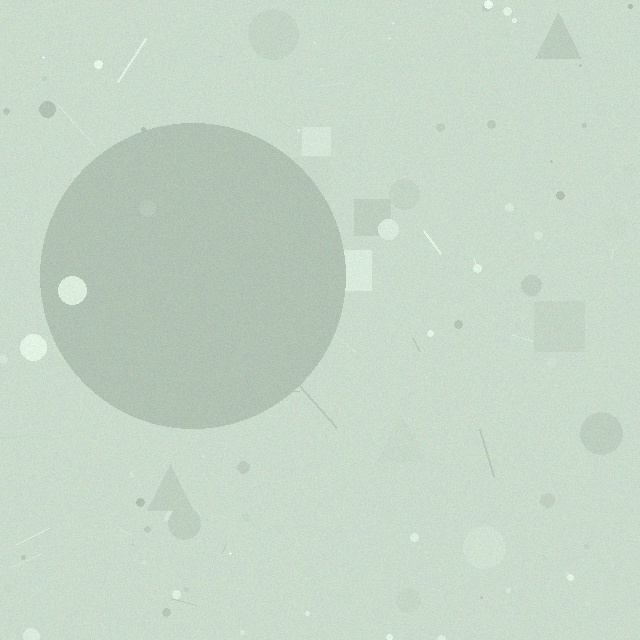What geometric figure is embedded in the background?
A circle is embedded in the background.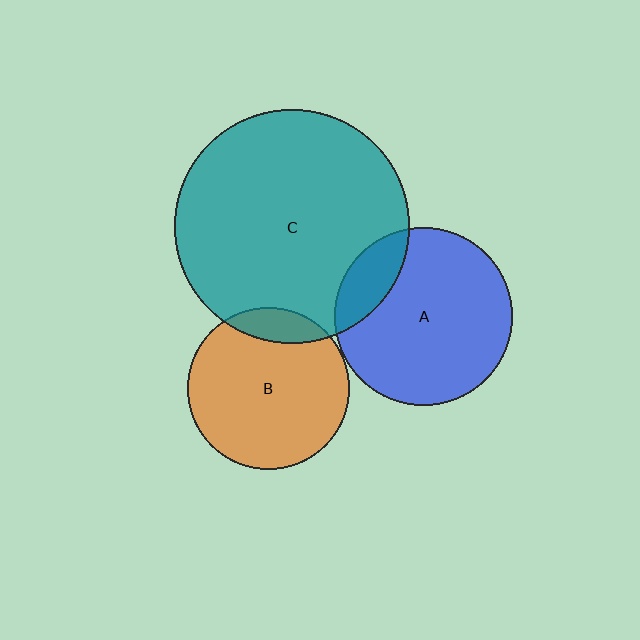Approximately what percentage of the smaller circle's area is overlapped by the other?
Approximately 15%.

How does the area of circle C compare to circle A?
Approximately 1.7 times.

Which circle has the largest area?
Circle C (teal).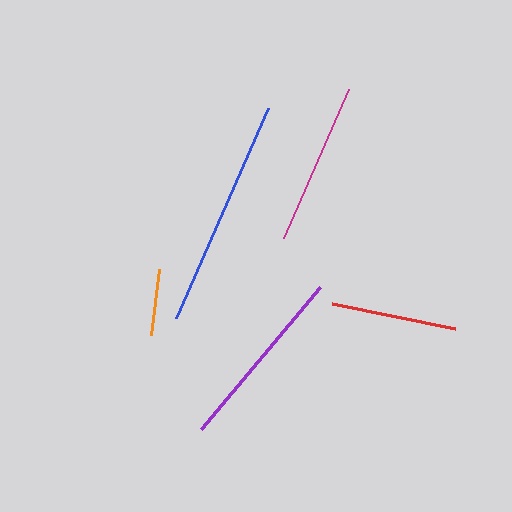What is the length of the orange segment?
The orange segment is approximately 66 pixels long.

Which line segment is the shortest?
The orange line is the shortest at approximately 66 pixels.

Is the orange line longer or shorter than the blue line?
The blue line is longer than the orange line.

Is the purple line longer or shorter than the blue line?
The blue line is longer than the purple line.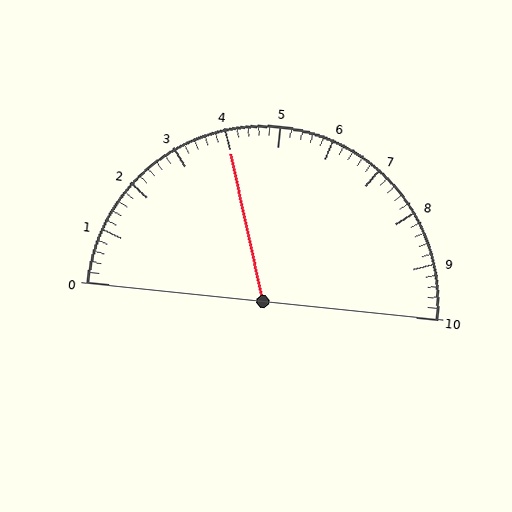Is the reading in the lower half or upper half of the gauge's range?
The reading is in the lower half of the range (0 to 10).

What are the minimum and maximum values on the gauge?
The gauge ranges from 0 to 10.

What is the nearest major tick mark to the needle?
The nearest major tick mark is 4.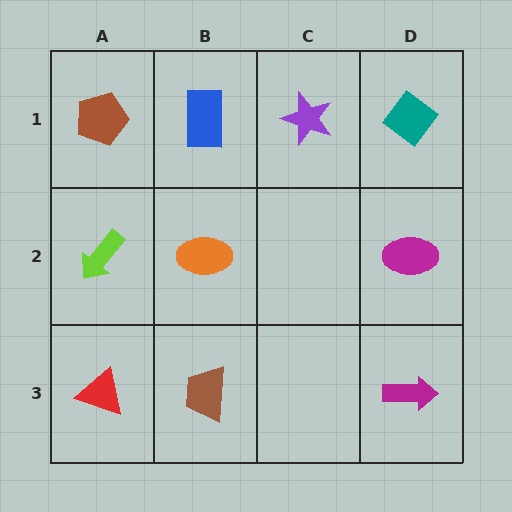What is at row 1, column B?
A blue rectangle.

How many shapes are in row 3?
3 shapes.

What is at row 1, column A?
A brown pentagon.